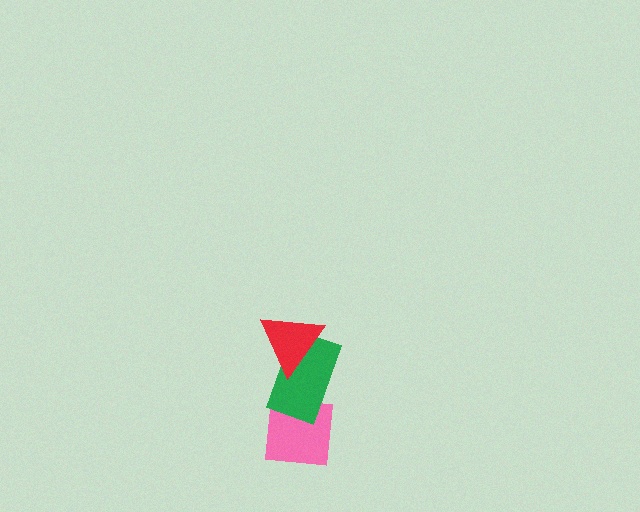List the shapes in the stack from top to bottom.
From top to bottom: the red triangle, the green rectangle, the pink square.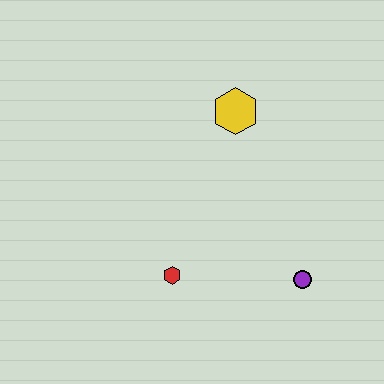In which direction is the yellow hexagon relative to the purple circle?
The yellow hexagon is above the purple circle.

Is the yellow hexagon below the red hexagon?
No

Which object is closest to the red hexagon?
The purple circle is closest to the red hexagon.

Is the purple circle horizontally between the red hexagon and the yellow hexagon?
No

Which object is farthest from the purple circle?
The yellow hexagon is farthest from the purple circle.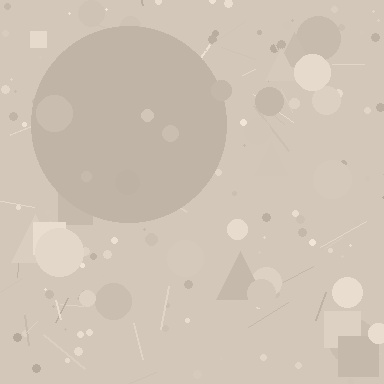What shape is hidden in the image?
A circle is hidden in the image.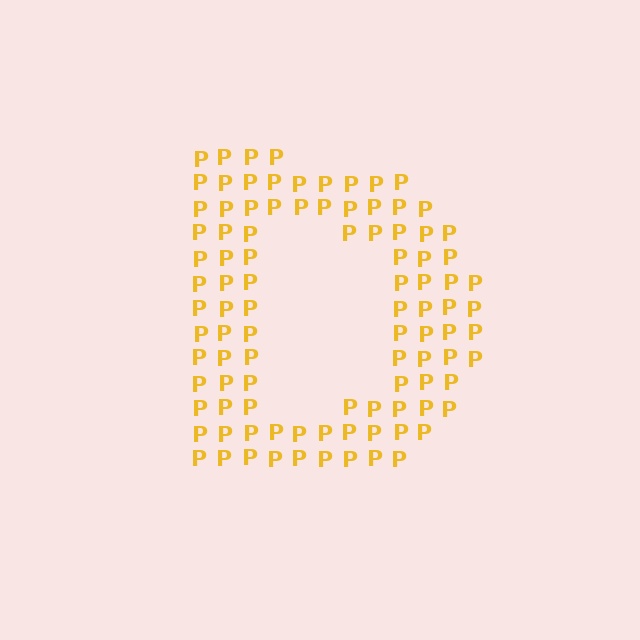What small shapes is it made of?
It is made of small letter P's.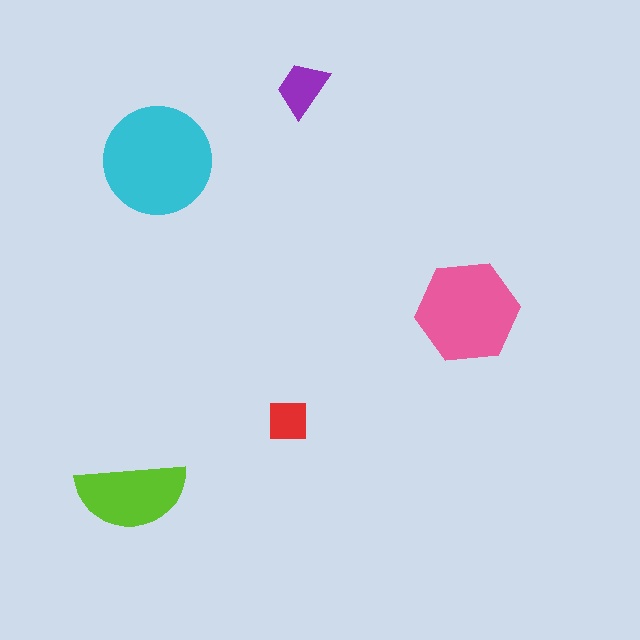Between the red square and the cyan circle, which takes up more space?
The cyan circle.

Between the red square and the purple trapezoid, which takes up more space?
The purple trapezoid.